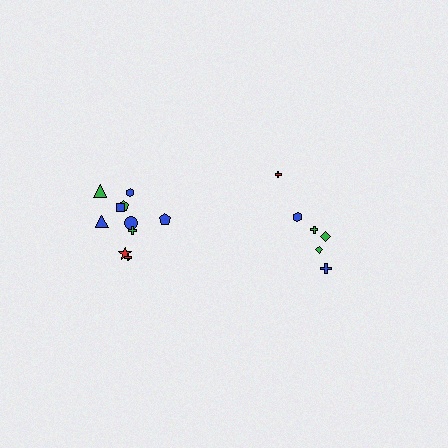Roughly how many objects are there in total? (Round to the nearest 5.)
Roughly 15 objects in total.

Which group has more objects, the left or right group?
The left group.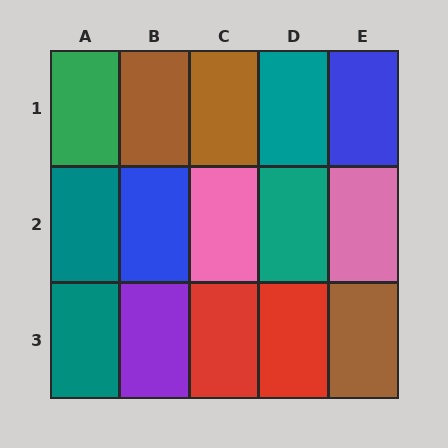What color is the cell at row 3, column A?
Teal.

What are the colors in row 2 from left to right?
Teal, blue, pink, teal, pink.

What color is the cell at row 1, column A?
Green.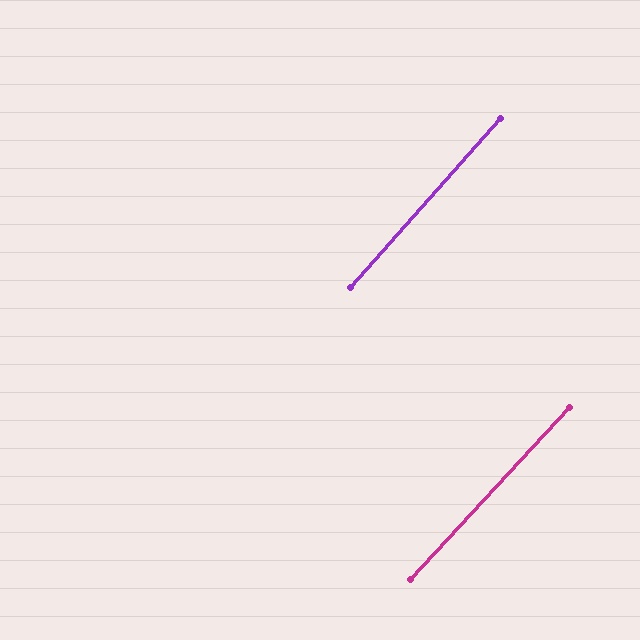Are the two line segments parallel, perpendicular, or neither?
Parallel — their directions differ by only 1.2°.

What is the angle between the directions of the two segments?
Approximately 1 degree.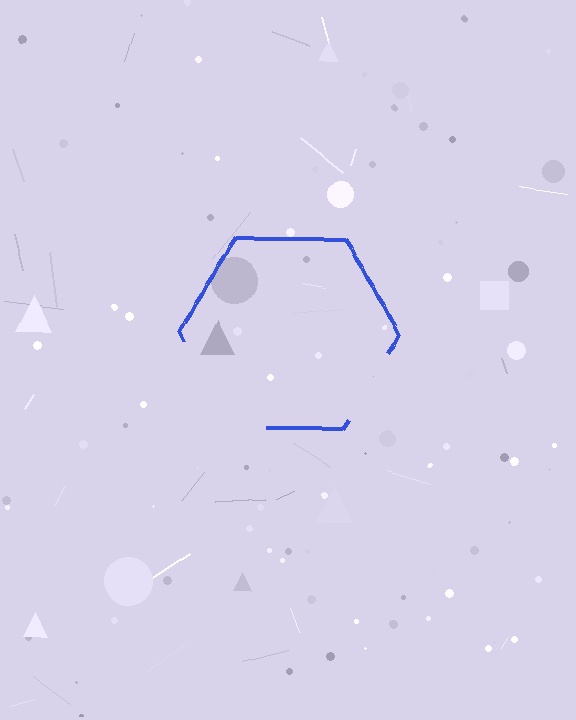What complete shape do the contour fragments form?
The contour fragments form a hexagon.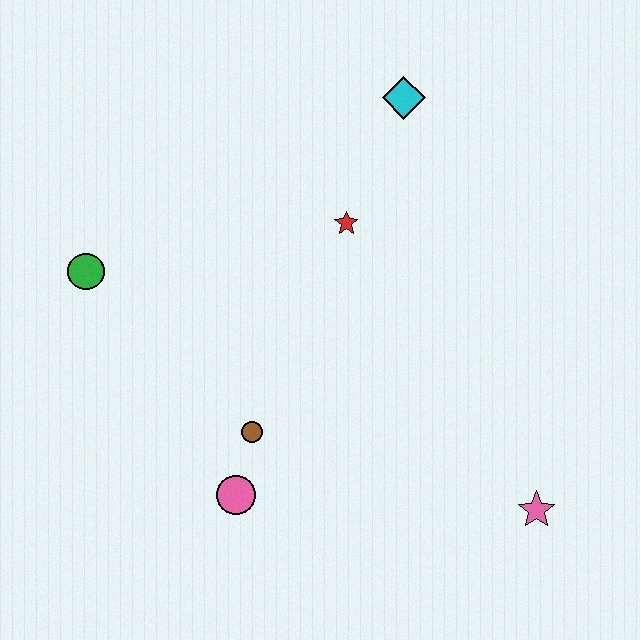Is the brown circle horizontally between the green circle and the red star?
Yes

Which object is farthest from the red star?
The pink star is farthest from the red star.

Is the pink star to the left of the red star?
No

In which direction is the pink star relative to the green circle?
The pink star is to the right of the green circle.